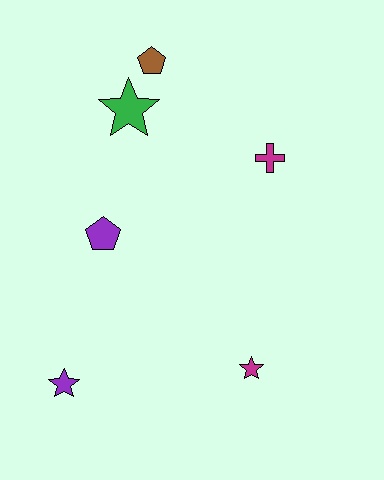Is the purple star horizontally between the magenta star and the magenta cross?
No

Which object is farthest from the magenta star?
The brown pentagon is farthest from the magenta star.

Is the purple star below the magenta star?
Yes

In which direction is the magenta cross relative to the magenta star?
The magenta cross is above the magenta star.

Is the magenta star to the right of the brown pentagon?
Yes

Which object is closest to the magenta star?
The purple star is closest to the magenta star.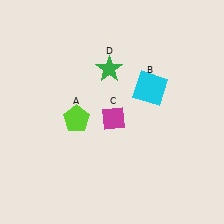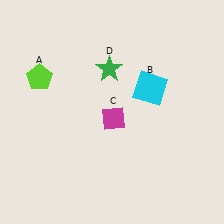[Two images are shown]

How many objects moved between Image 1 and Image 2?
1 object moved between the two images.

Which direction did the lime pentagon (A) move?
The lime pentagon (A) moved up.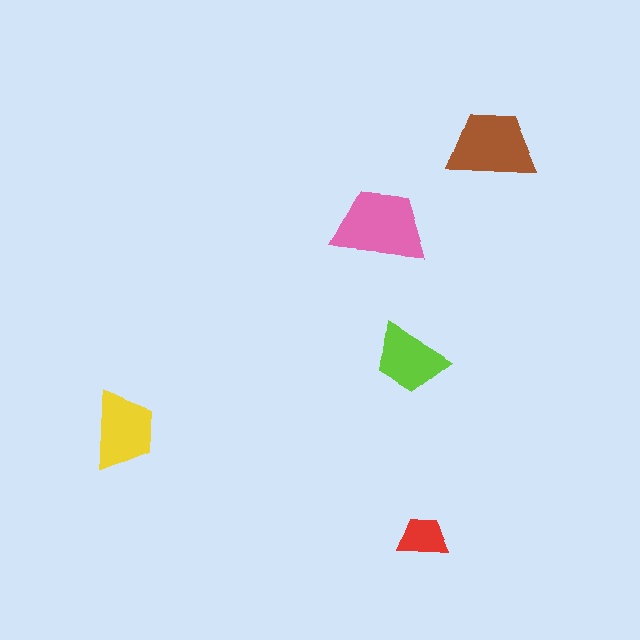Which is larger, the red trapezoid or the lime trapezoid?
The lime one.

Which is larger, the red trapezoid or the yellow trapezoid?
The yellow one.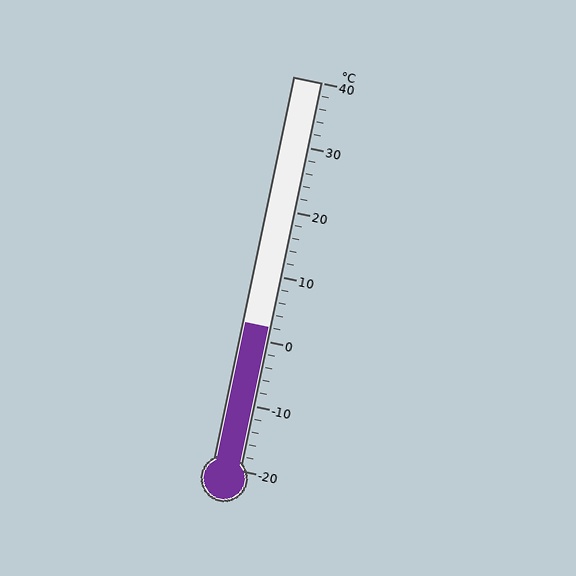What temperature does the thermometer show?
The thermometer shows approximately 2°C.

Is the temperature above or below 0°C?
The temperature is above 0°C.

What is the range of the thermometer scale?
The thermometer scale ranges from -20°C to 40°C.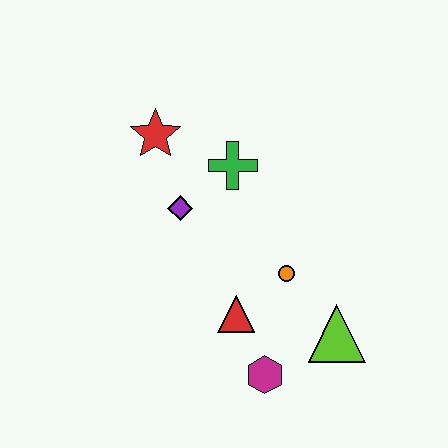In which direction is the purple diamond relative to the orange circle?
The purple diamond is to the left of the orange circle.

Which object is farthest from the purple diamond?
The lime triangle is farthest from the purple diamond.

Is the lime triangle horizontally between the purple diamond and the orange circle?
No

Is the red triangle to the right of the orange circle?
No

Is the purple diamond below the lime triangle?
No